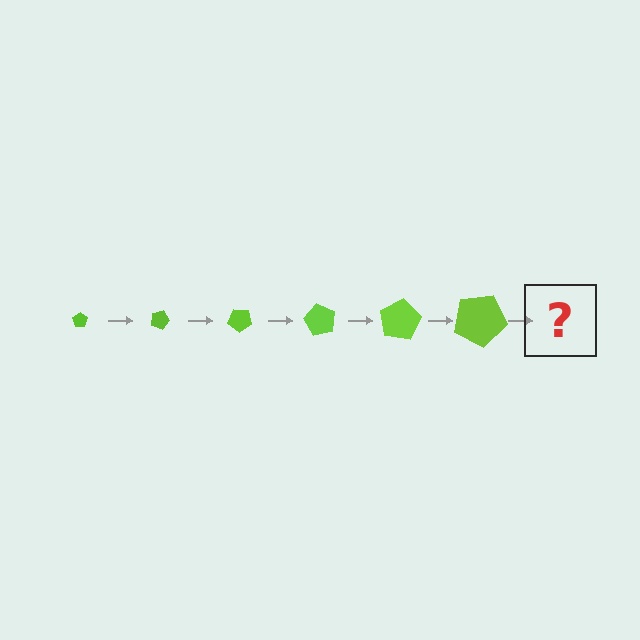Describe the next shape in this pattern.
It should be a pentagon, larger than the previous one and rotated 120 degrees from the start.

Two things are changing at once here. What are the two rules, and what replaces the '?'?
The two rules are that the pentagon grows larger each step and it rotates 20 degrees each step. The '?' should be a pentagon, larger than the previous one and rotated 120 degrees from the start.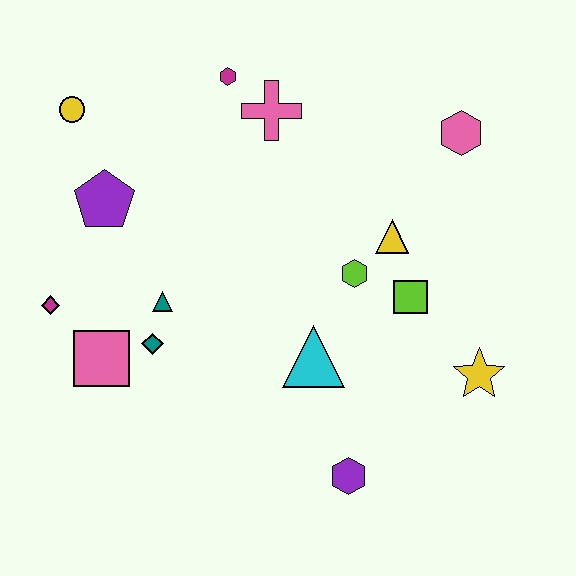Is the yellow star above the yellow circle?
No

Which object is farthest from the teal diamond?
The pink hexagon is farthest from the teal diamond.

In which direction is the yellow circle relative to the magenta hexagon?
The yellow circle is to the left of the magenta hexagon.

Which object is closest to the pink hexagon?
The yellow triangle is closest to the pink hexagon.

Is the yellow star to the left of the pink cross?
No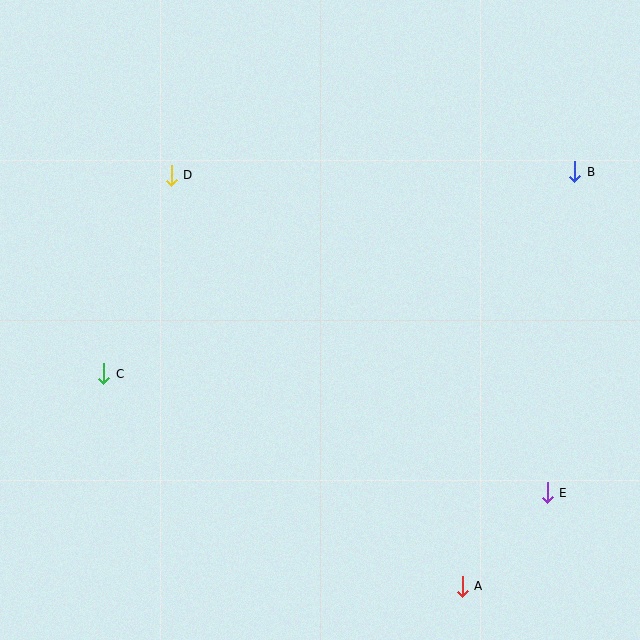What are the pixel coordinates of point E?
Point E is at (547, 493).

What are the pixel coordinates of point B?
Point B is at (575, 172).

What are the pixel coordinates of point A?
Point A is at (462, 586).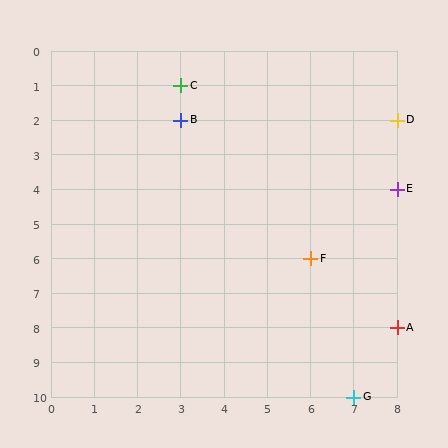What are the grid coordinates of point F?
Point F is at grid coordinates (6, 6).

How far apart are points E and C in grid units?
Points E and C are 5 columns and 3 rows apart (about 5.8 grid units diagonally).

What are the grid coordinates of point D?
Point D is at grid coordinates (8, 2).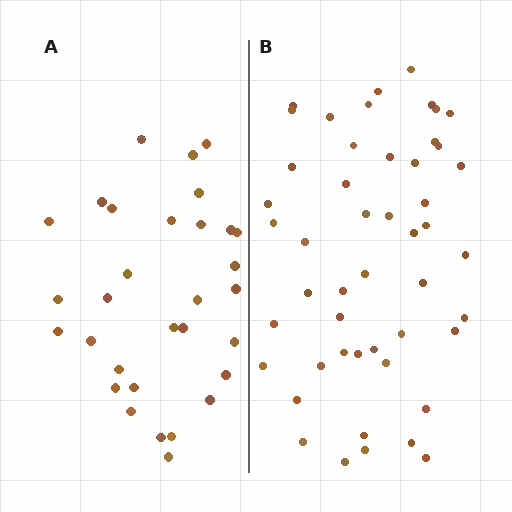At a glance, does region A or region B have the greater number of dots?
Region B (the right region) has more dots.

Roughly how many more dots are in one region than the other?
Region B has approximately 20 more dots than region A.